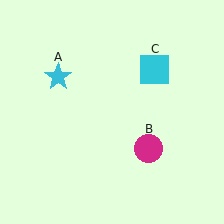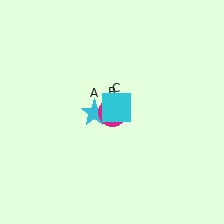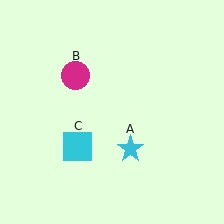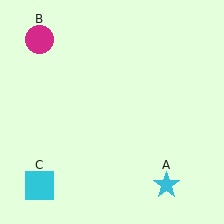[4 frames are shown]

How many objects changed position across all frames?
3 objects changed position: cyan star (object A), magenta circle (object B), cyan square (object C).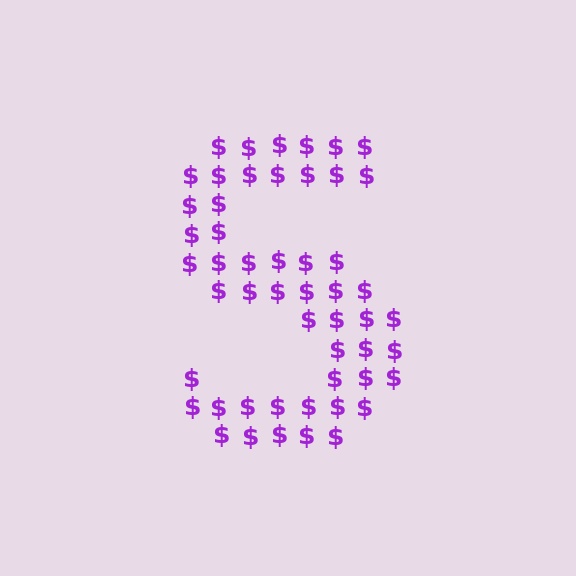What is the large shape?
The large shape is the letter S.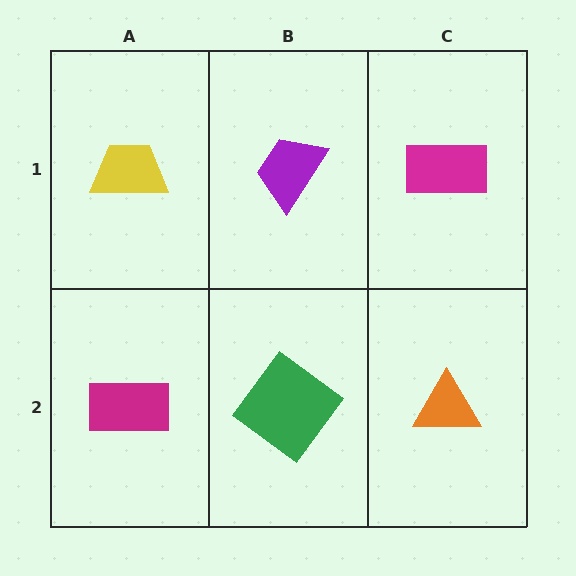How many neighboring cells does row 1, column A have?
2.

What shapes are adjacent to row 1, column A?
A magenta rectangle (row 2, column A), a purple trapezoid (row 1, column B).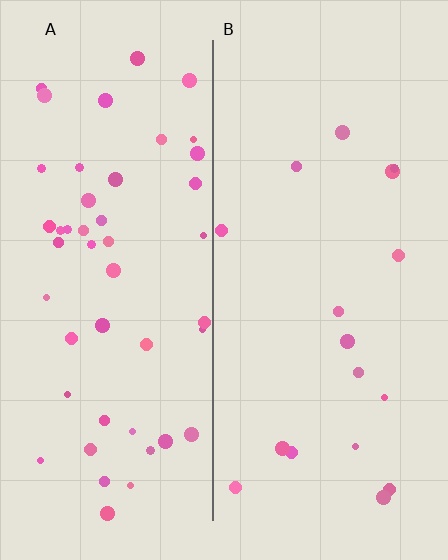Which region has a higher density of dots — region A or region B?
A (the left).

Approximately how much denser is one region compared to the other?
Approximately 2.8× — region A over region B.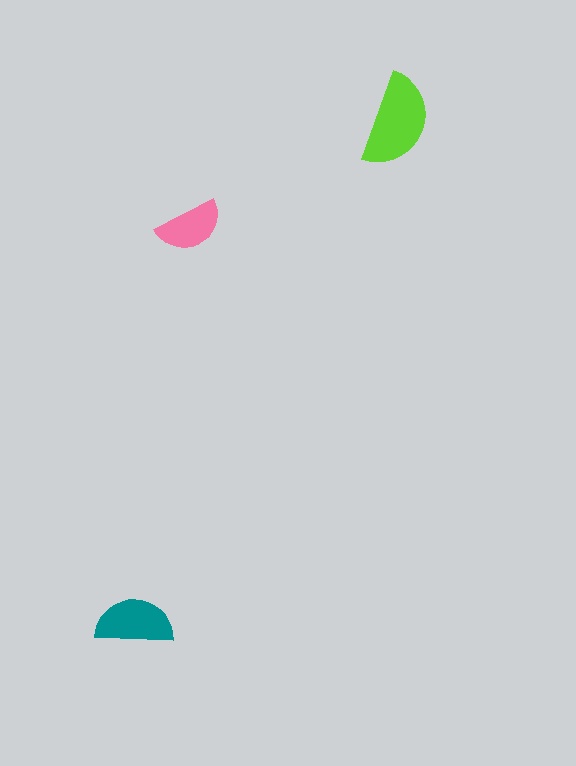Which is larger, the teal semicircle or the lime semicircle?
The lime one.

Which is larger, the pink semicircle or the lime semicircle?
The lime one.